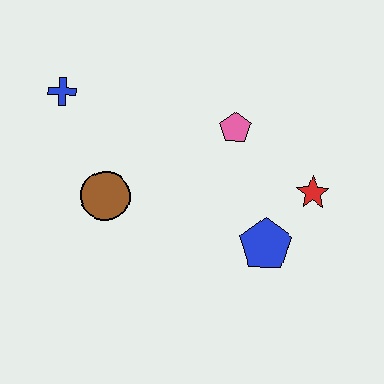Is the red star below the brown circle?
No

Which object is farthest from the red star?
The blue cross is farthest from the red star.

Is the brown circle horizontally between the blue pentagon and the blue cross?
Yes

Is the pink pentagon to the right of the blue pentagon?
No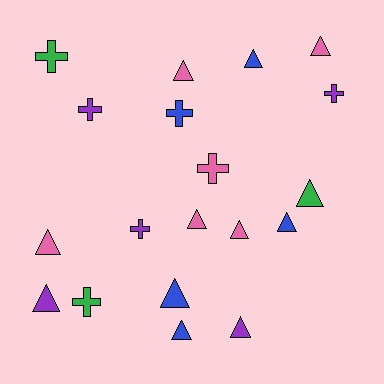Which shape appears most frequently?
Triangle, with 12 objects.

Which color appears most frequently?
Pink, with 6 objects.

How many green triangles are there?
There is 1 green triangle.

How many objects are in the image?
There are 19 objects.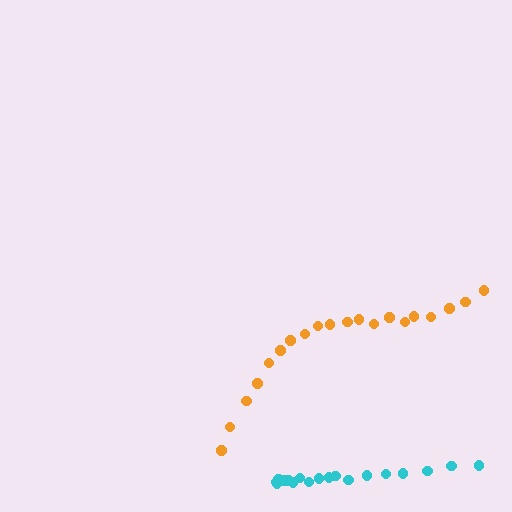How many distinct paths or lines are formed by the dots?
There are 2 distinct paths.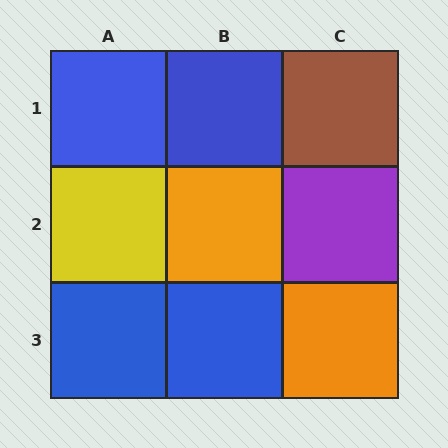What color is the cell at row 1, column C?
Brown.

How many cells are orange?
2 cells are orange.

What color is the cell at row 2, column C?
Purple.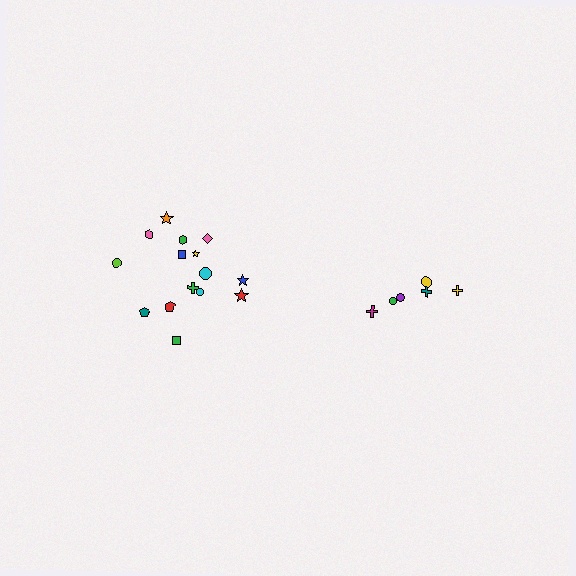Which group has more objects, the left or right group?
The left group.